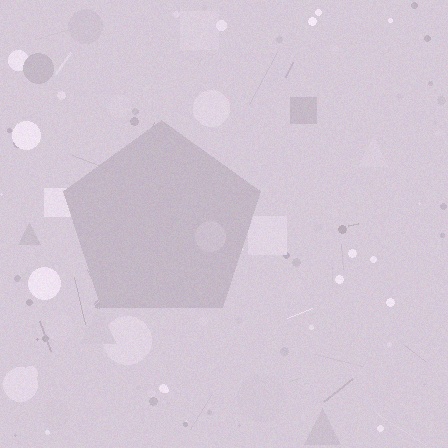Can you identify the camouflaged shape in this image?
The camouflaged shape is a pentagon.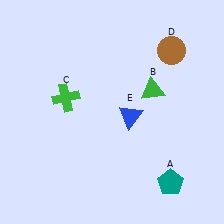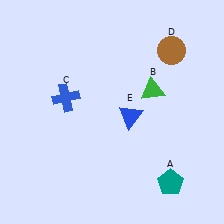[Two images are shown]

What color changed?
The cross (C) changed from green in Image 1 to blue in Image 2.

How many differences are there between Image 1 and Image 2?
There is 1 difference between the two images.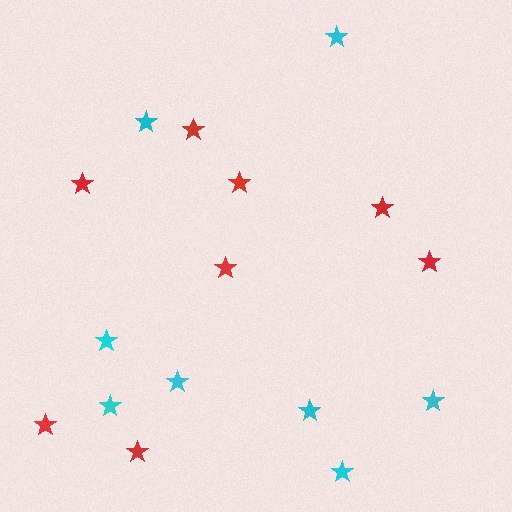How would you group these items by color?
There are 2 groups: one group of red stars (8) and one group of cyan stars (8).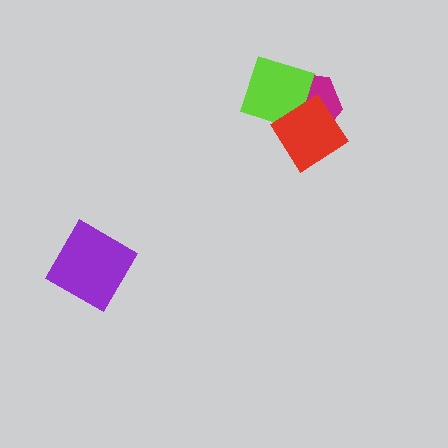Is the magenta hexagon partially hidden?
Yes, it is partially covered by another shape.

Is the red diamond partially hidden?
No, no other shape covers it.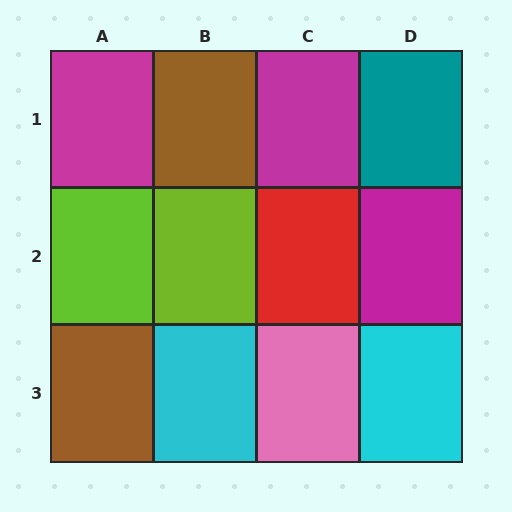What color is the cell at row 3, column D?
Cyan.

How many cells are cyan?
2 cells are cyan.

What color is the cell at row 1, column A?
Magenta.